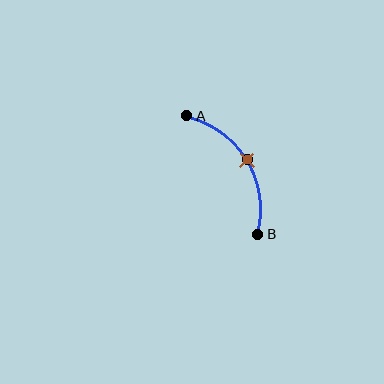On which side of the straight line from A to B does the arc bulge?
The arc bulges to the right of the straight line connecting A and B.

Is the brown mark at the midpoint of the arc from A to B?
Yes. The brown mark lies on the arc at equal arc-length from both A and B — it is the arc midpoint.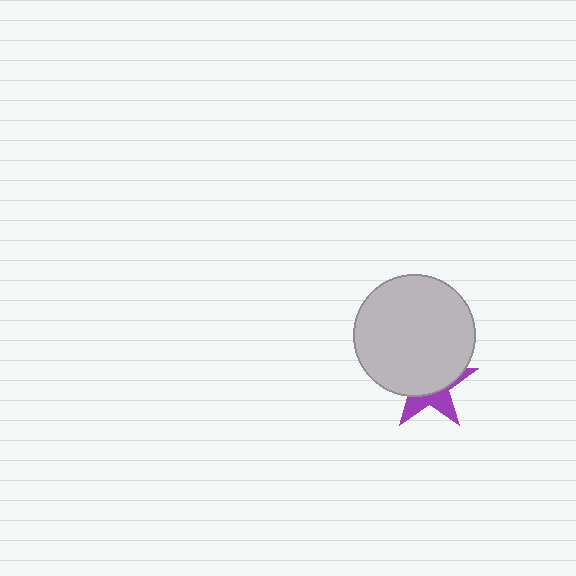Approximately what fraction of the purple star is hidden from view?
Roughly 64% of the purple star is hidden behind the light gray circle.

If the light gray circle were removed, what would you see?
You would see the complete purple star.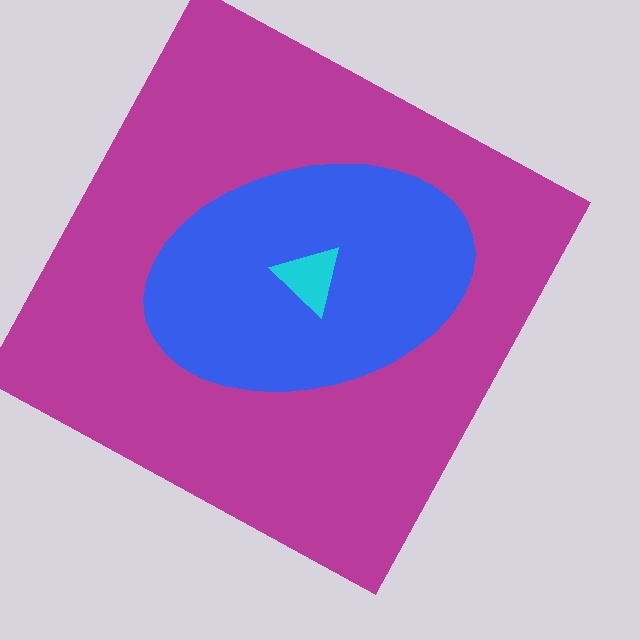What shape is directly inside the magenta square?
The blue ellipse.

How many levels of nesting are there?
3.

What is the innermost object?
The cyan triangle.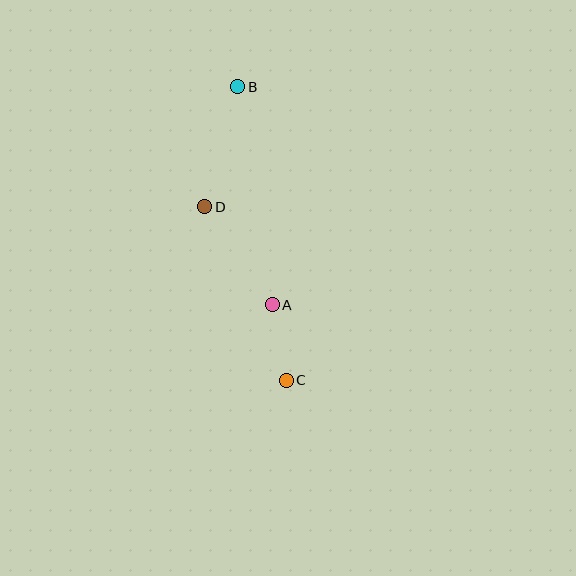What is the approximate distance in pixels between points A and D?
The distance between A and D is approximately 119 pixels.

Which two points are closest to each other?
Points A and C are closest to each other.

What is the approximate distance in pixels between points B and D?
The distance between B and D is approximately 124 pixels.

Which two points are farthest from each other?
Points B and C are farthest from each other.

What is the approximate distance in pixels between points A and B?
The distance between A and B is approximately 221 pixels.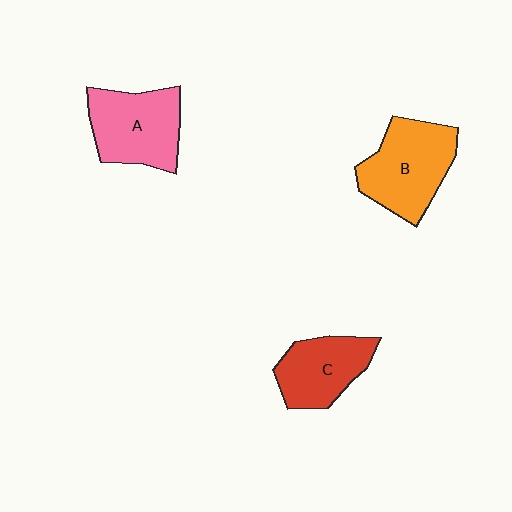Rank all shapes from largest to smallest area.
From largest to smallest: B (orange), A (pink), C (red).